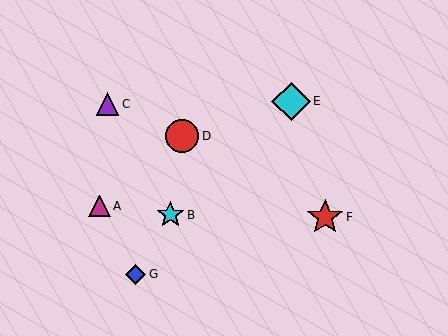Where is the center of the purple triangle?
The center of the purple triangle is at (107, 104).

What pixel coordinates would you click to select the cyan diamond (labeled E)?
Click at (291, 101) to select the cyan diamond E.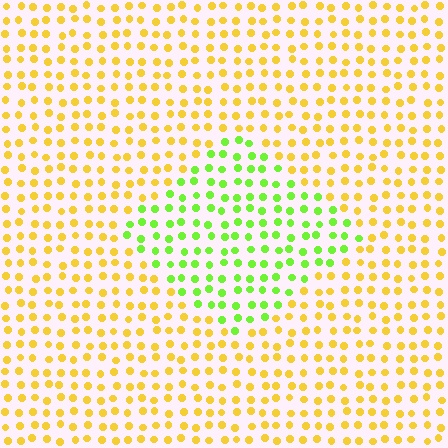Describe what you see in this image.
The image is filled with small yellow elements in a uniform arrangement. A diamond-shaped region is visible where the elements are tinted to a slightly different hue, forming a subtle color boundary.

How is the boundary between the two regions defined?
The boundary is defined purely by a slight shift in hue (about 53 degrees). Spacing, size, and orientation are identical on both sides.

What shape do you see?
I see a diamond.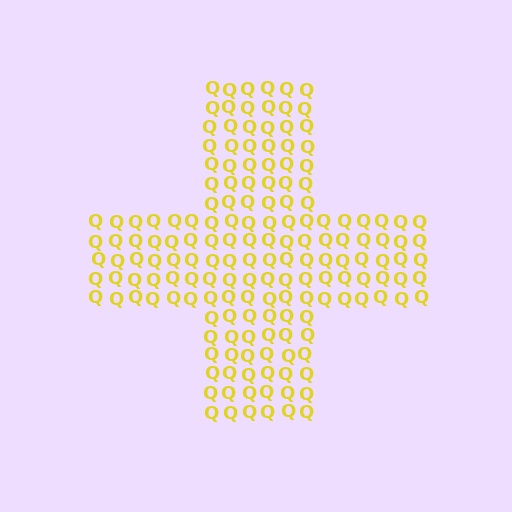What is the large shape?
The large shape is a cross.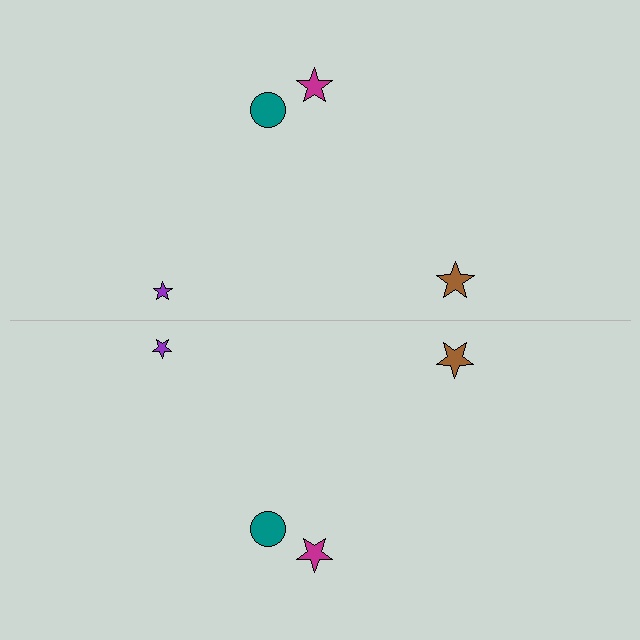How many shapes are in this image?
There are 8 shapes in this image.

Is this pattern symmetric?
Yes, this pattern has bilateral (reflection) symmetry.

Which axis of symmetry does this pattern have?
The pattern has a horizontal axis of symmetry running through the center of the image.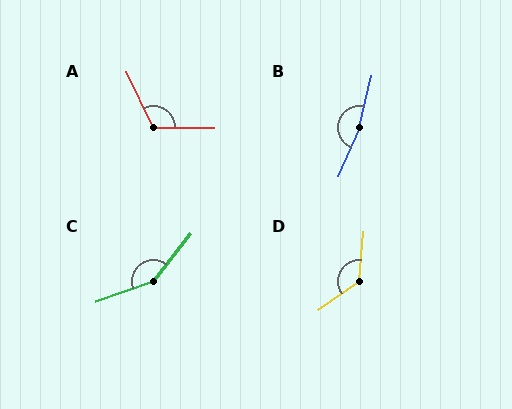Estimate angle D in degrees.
Approximately 130 degrees.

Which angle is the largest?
B, at approximately 170 degrees.